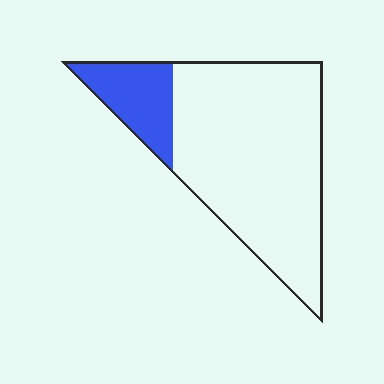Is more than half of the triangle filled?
No.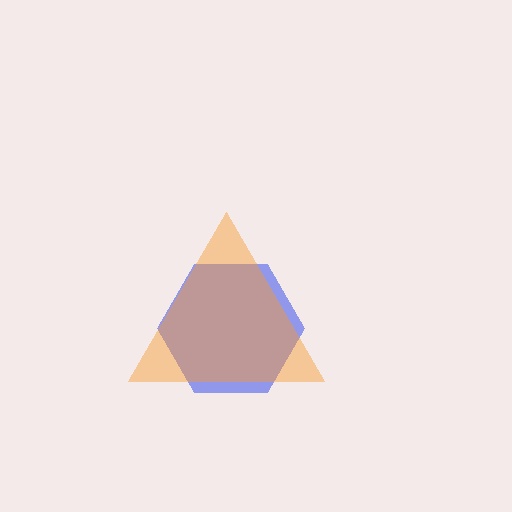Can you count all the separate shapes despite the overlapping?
Yes, there are 2 separate shapes.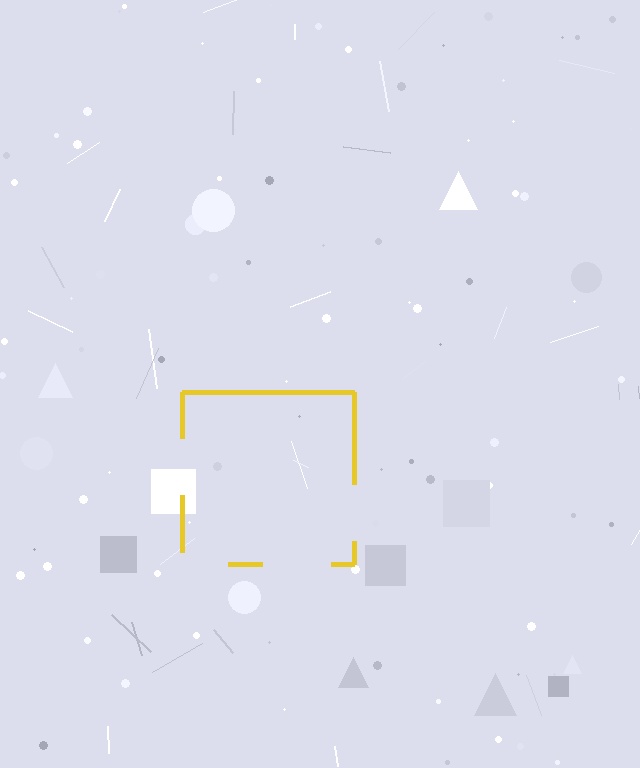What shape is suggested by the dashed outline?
The dashed outline suggests a square.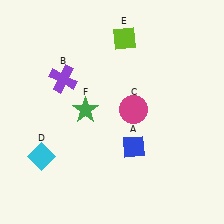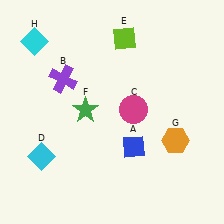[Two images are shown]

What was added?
An orange hexagon (G), a cyan diamond (H) were added in Image 2.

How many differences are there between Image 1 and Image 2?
There are 2 differences between the two images.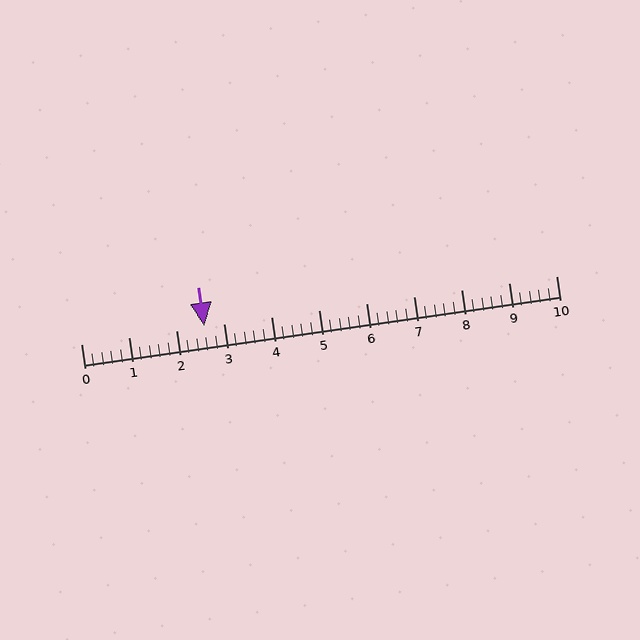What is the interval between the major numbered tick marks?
The major tick marks are spaced 1 units apart.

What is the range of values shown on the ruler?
The ruler shows values from 0 to 10.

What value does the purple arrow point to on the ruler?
The purple arrow points to approximately 2.6.